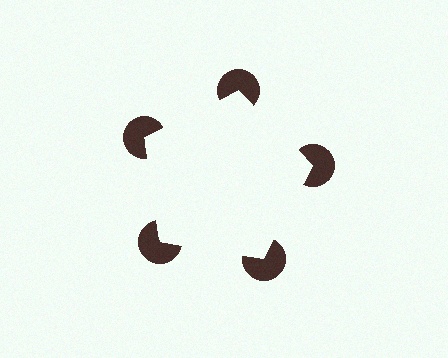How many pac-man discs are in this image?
There are 5 — one at each vertex of the illusory pentagon.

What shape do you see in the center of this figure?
An illusory pentagon — its edges are inferred from the aligned wedge cuts in the pac-man discs, not physically drawn.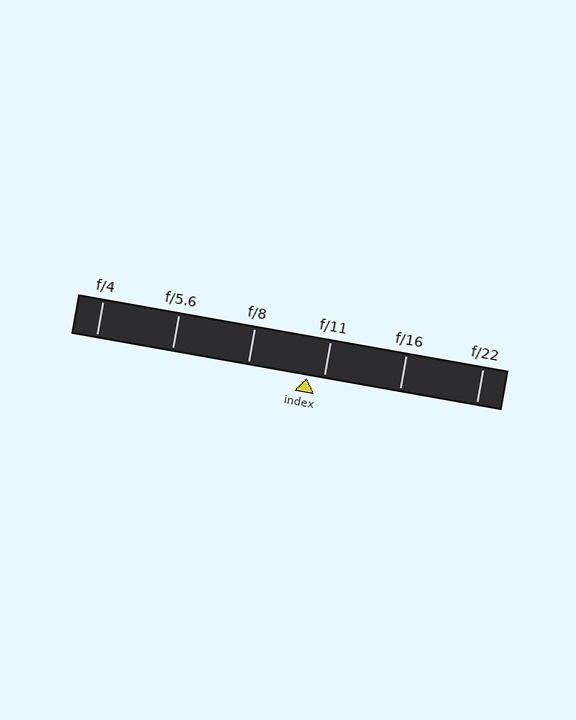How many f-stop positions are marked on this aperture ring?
There are 6 f-stop positions marked.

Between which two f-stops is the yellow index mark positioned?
The index mark is between f/8 and f/11.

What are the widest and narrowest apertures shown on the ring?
The widest aperture shown is f/4 and the narrowest is f/22.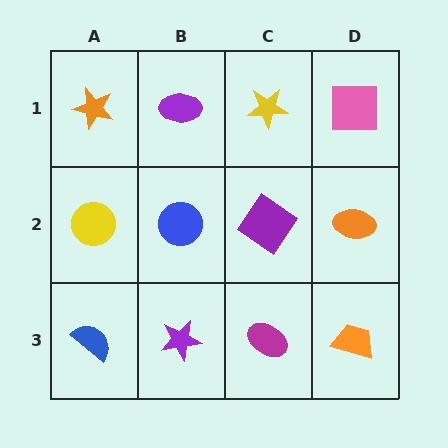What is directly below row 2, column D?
An orange trapezoid.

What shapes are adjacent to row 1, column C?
A purple diamond (row 2, column C), a purple ellipse (row 1, column B), a pink square (row 1, column D).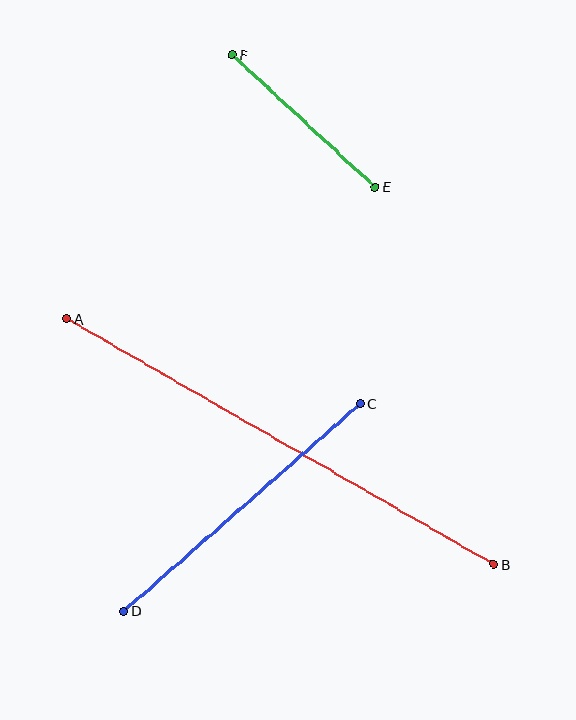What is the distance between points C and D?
The distance is approximately 314 pixels.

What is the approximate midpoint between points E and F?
The midpoint is at approximately (304, 121) pixels.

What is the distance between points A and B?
The distance is approximately 492 pixels.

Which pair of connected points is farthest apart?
Points A and B are farthest apart.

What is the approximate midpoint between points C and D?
The midpoint is at approximately (242, 507) pixels.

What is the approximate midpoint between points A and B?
The midpoint is at approximately (280, 442) pixels.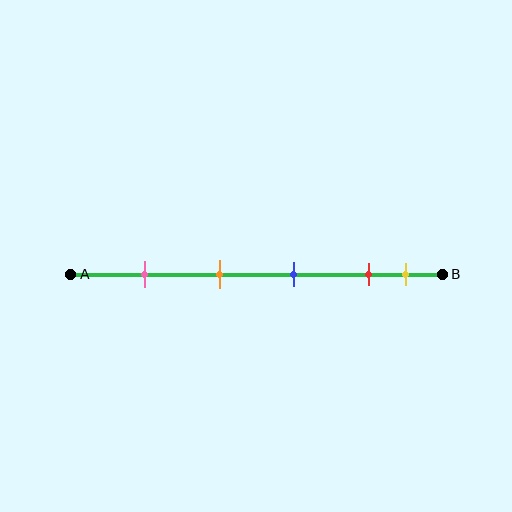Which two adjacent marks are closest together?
The red and yellow marks are the closest adjacent pair.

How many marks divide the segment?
There are 5 marks dividing the segment.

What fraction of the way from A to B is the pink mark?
The pink mark is approximately 20% (0.2) of the way from A to B.